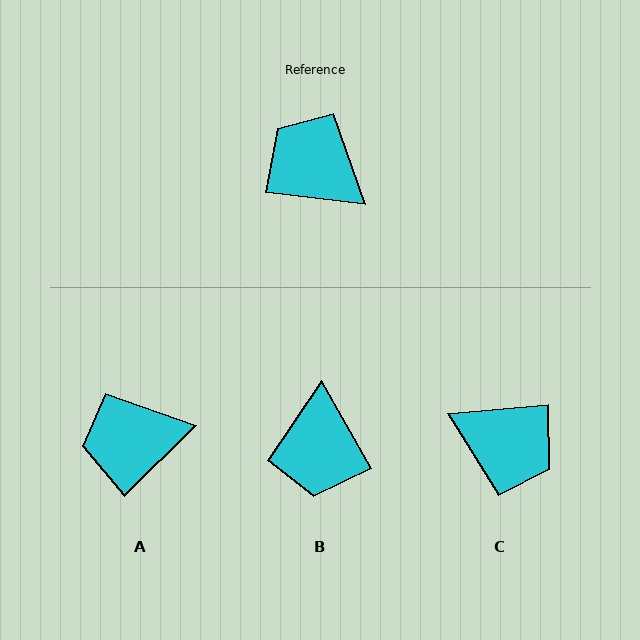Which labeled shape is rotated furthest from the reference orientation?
C, about 168 degrees away.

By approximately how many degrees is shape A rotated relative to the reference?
Approximately 51 degrees counter-clockwise.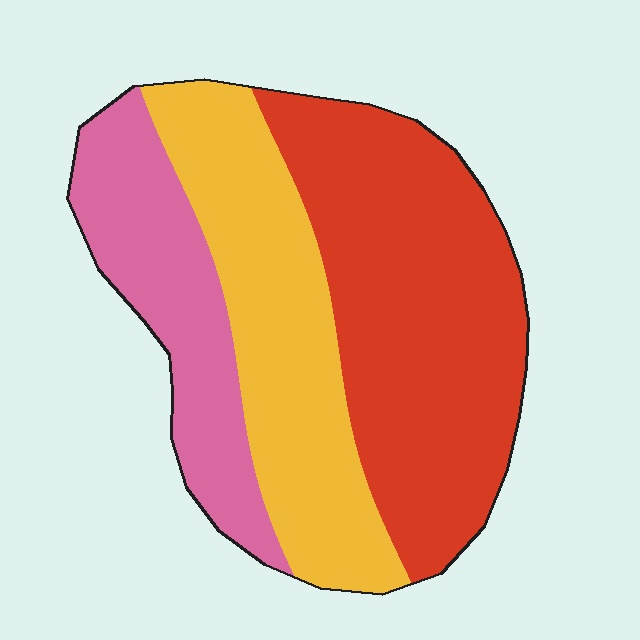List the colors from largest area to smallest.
From largest to smallest: red, yellow, pink.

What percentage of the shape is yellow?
Yellow covers roughly 30% of the shape.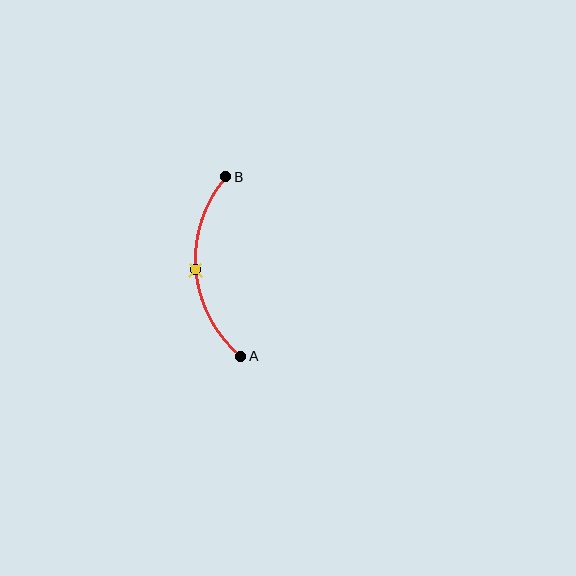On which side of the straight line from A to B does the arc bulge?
The arc bulges to the left of the straight line connecting A and B.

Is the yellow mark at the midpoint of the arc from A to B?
Yes. The yellow mark lies on the arc at equal arc-length from both A and B — it is the arc midpoint.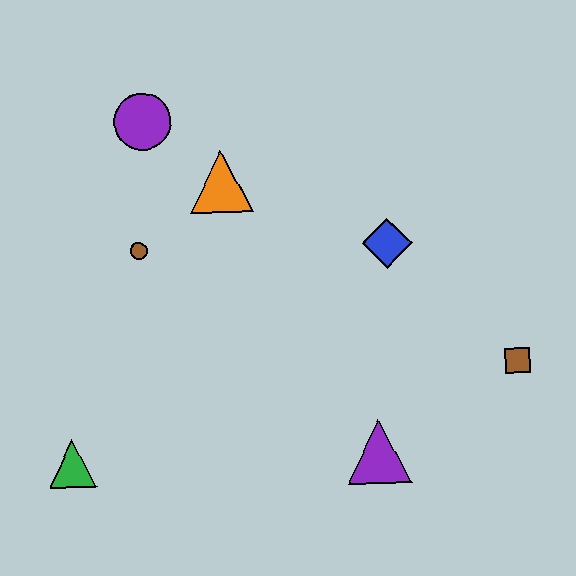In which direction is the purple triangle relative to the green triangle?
The purple triangle is to the right of the green triangle.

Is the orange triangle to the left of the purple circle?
No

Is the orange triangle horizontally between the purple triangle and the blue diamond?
No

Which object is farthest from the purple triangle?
The purple circle is farthest from the purple triangle.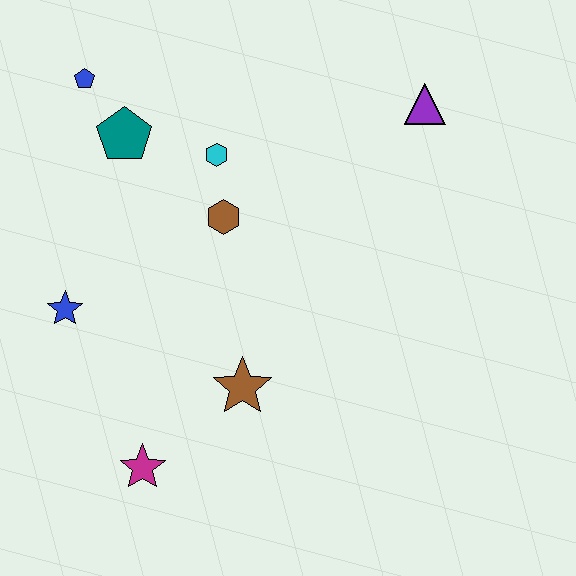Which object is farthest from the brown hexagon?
The magenta star is farthest from the brown hexagon.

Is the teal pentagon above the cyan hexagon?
Yes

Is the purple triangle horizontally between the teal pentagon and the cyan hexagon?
No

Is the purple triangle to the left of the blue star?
No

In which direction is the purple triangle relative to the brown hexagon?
The purple triangle is to the right of the brown hexagon.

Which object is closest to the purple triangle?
The cyan hexagon is closest to the purple triangle.